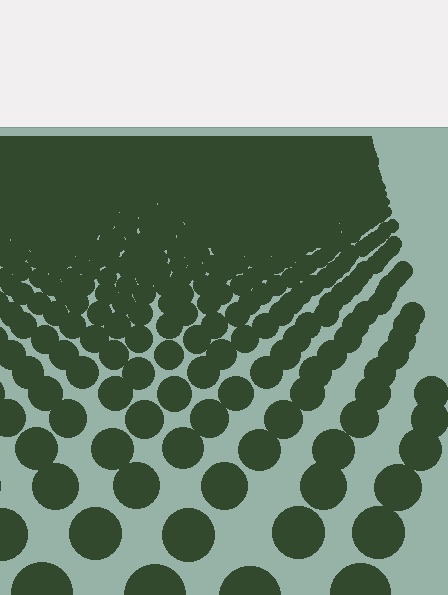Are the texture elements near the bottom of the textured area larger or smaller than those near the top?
Larger. Near the bottom, elements are closer to the viewer and appear at a bigger on-screen size.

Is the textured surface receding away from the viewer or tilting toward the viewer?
The surface is receding away from the viewer. Texture elements get smaller and denser toward the top.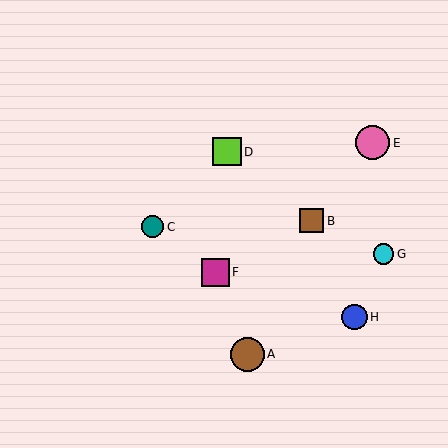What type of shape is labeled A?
Shape A is a brown circle.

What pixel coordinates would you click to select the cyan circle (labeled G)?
Click at (384, 254) to select the cyan circle G.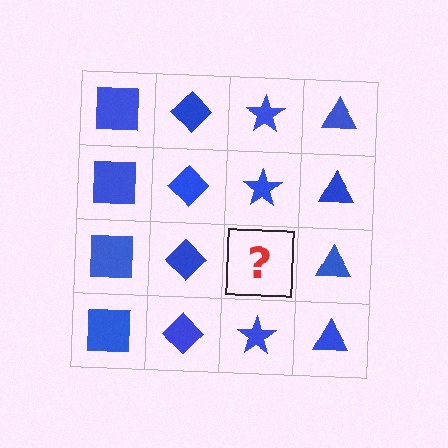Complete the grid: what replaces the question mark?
The question mark should be replaced with a blue star.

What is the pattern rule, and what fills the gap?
The rule is that each column has a consistent shape. The gap should be filled with a blue star.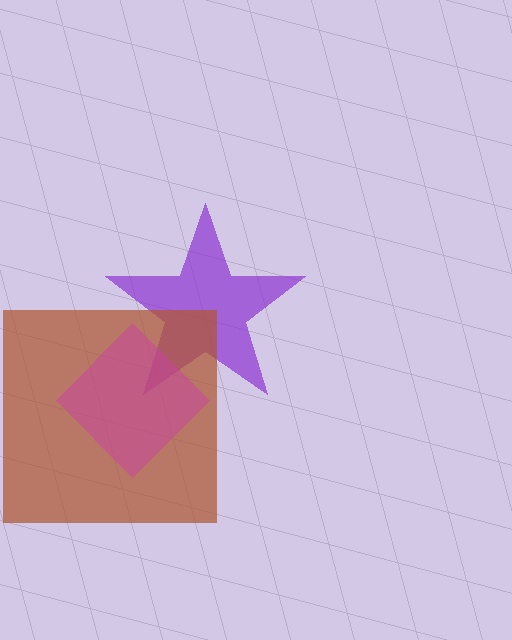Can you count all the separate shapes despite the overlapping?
Yes, there are 3 separate shapes.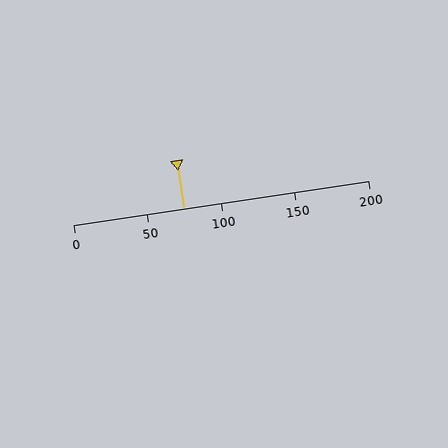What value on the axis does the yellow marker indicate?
The marker indicates approximately 75.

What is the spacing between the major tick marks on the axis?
The major ticks are spaced 50 apart.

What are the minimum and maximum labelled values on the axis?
The axis runs from 0 to 200.